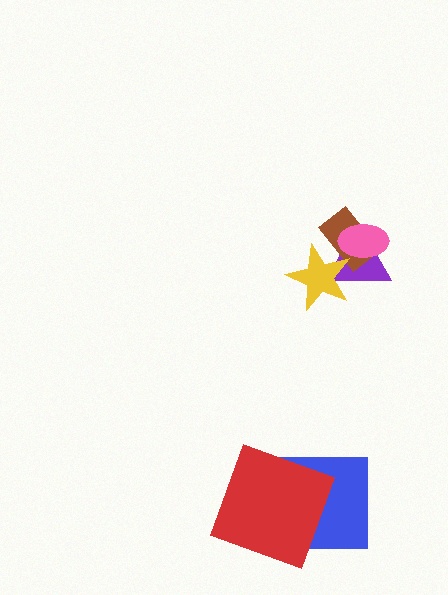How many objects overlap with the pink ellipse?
2 objects overlap with the pink ellipse.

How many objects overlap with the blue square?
1 object overlaps with the blue square.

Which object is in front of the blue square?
The red square is in front of the blue square.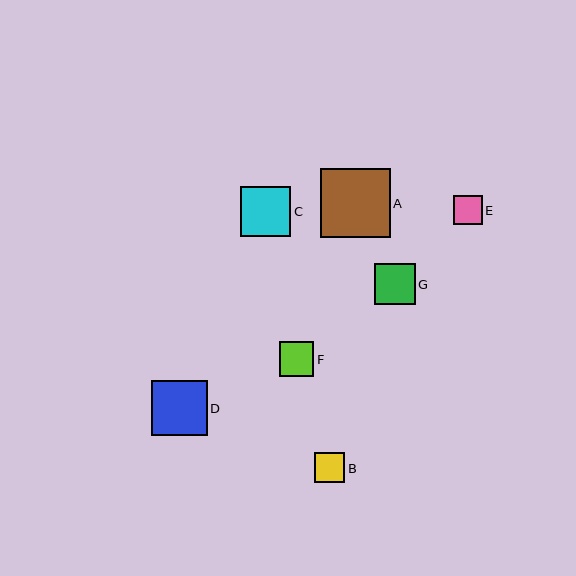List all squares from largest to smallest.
From largest to smallest: A, D, C, G, F, B, E.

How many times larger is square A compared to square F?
Square A is approximately 2.0 times the size of square F.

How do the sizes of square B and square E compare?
Square B and square E are approximately the same size.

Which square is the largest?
Square A is the largest with a size of approximately 70 pixels.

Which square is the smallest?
Square E is the smallest with a size of approximately 29 pixels.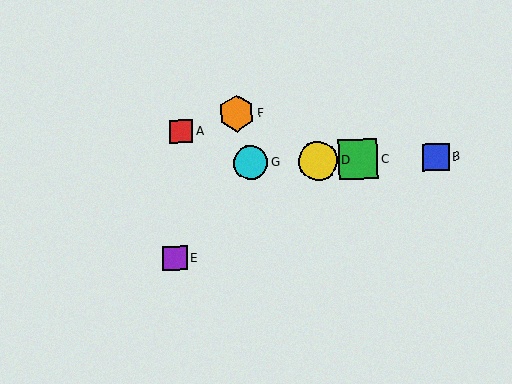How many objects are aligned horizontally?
4 objects (B, C, D, G) are aligned horizontally.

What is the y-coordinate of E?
Object E is at y≈258.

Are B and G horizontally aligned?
Yes, both are at y≈157.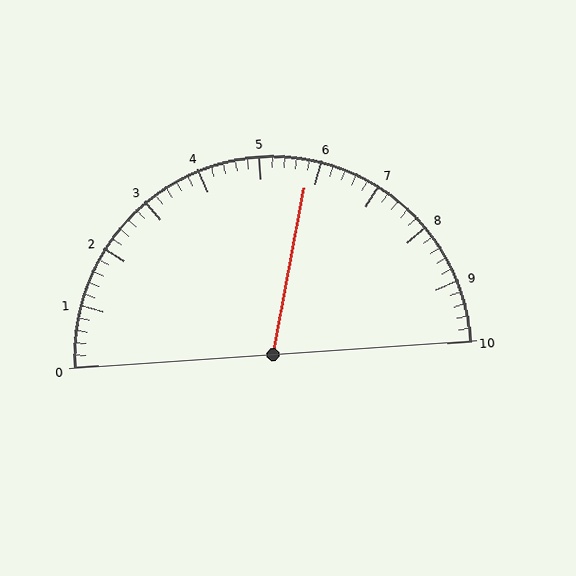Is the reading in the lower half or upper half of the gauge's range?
The reading is in the upper half of the range (0 to 10).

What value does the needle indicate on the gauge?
The needle indicates approximately 5.8.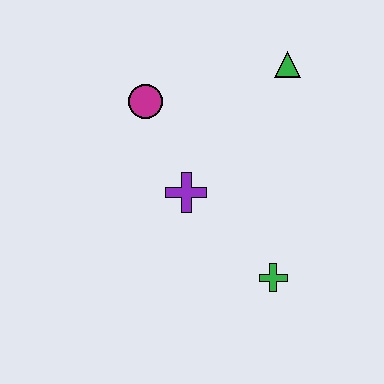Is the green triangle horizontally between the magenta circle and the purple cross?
No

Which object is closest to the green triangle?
The magenta circle is closest to the green triangle.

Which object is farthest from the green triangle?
The green cross is farthest from the green triangle.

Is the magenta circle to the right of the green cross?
No